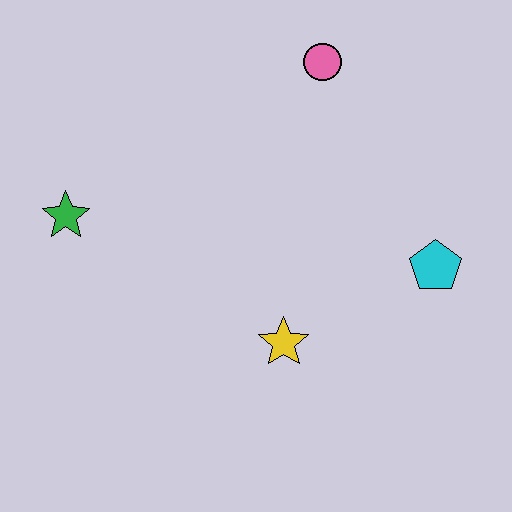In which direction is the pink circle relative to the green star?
The pink circle is to the right of the green star.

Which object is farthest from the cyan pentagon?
The green star is farthest from the cyan pentagon.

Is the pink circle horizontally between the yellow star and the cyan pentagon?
Yes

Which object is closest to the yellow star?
The cyan pentagon is closest to the yellow star.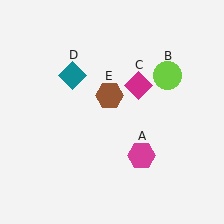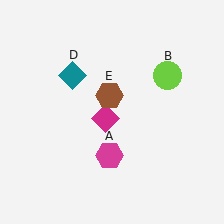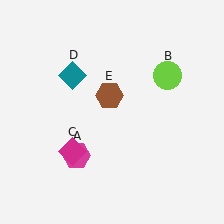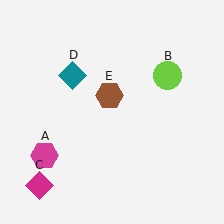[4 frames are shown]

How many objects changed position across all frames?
2 objects changed position: magenta hexagon (object A), magenta diamond (object C).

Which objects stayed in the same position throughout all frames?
Lime circle (object B) and teal diamond (object D) and brown hexagon (object E) remained stationary.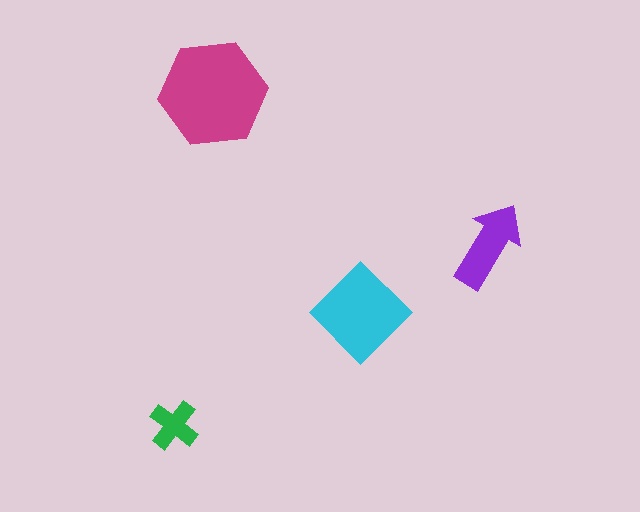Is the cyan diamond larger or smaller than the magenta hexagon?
Smaller.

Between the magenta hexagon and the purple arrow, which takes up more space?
The magenta hexagon.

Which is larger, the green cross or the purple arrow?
The purple arrow.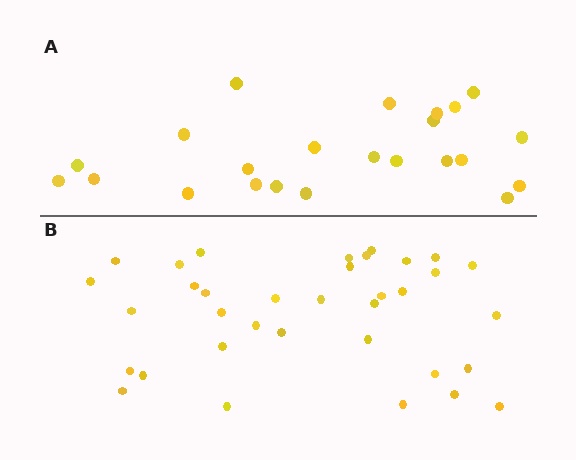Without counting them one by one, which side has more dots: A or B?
Region B (the bottom region) has more dots.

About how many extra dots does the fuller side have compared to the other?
Region B has roughly 12 or so more dots than region A.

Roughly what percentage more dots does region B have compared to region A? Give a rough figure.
About 50% more.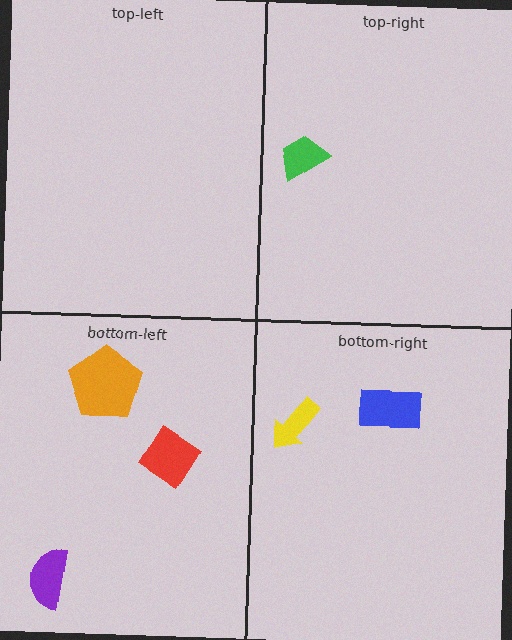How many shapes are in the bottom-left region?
3.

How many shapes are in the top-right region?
1.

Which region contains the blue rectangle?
The bottom-right region.